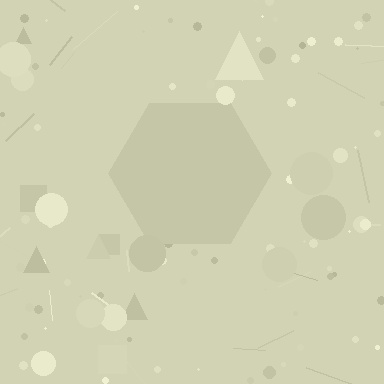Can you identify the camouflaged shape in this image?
The camouflaged shape is a hexagon.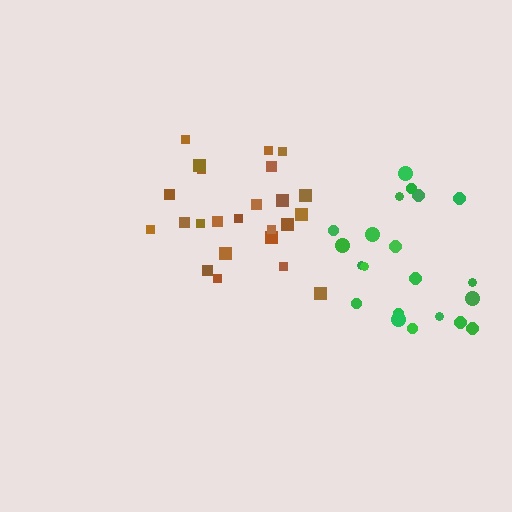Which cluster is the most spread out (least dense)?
Green.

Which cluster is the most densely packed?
Brown.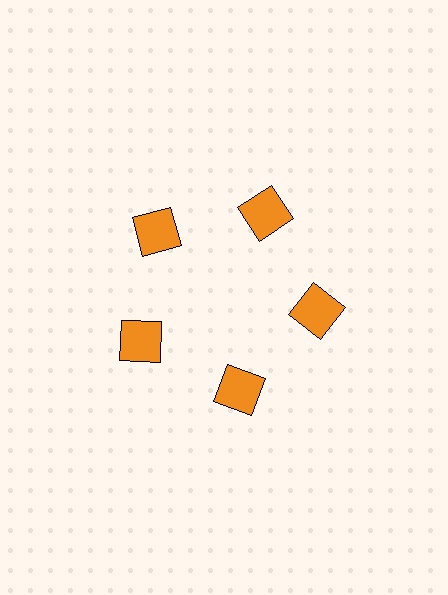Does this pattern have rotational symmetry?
Yes, this pattern has 5-fold rotational symmetry. It looks the same after rotating 72 degrees around the center.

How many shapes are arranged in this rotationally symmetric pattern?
There are 5 shapes, arranged in 5 groups of 1.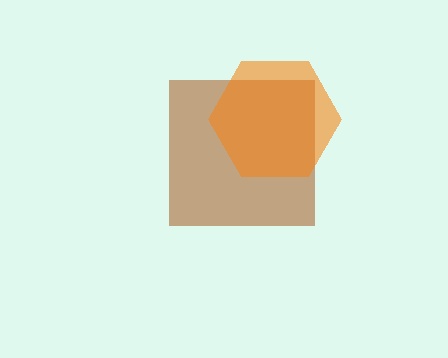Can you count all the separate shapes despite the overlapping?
Yes, there are 2 separate shapes.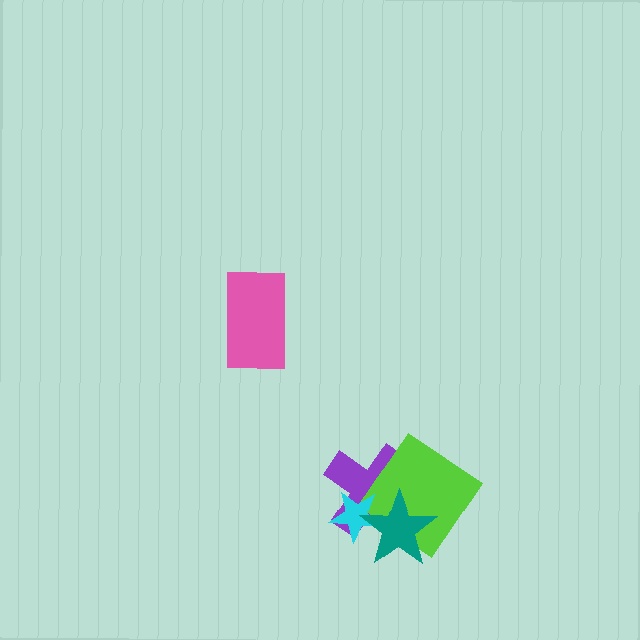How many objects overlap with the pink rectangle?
0 objects overlap with the pink rectangle.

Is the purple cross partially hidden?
Yes, it is partially covered by another shape.